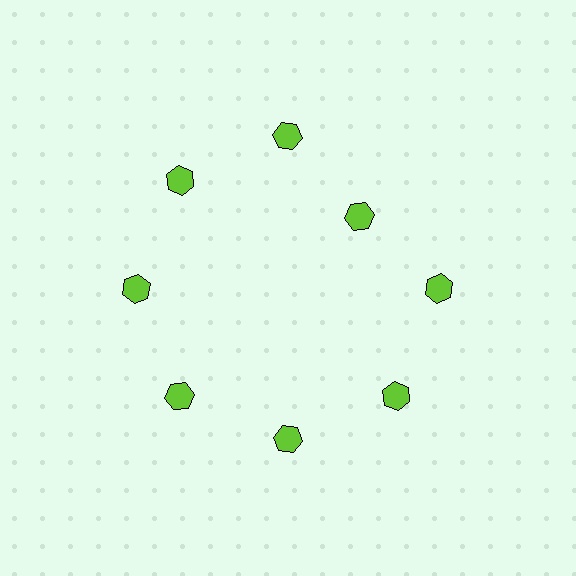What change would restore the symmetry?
The symmetry would be restored by moving it outward, back onto the ring so that all 8 hexagons sit at equal angles and equal distance from the center.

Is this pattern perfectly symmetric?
No. The 8 lime hexagons are arranged in a ring, but one element near the 2 o'clock position is pulled inward toward the center, breaking the 8-fold rotational symmetry.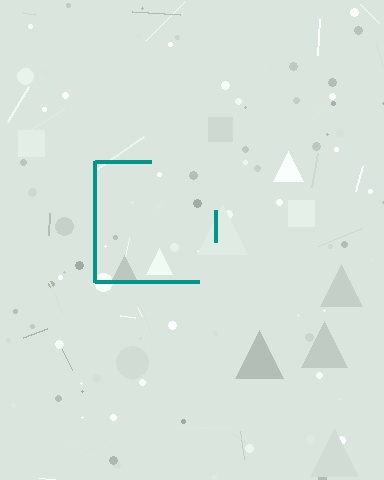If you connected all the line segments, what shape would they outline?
They would outline a square.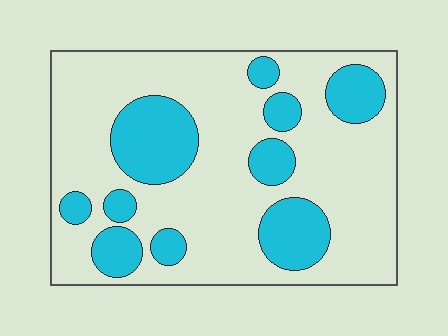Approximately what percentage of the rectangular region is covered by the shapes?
Approximately 25%.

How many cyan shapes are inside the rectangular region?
10.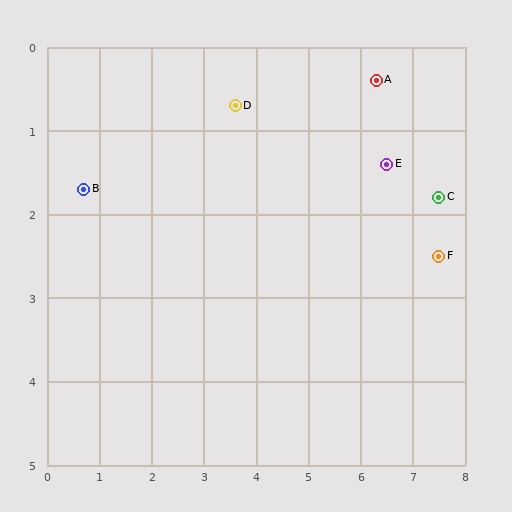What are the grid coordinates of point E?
Point E is at approximately (6.5, 1.4).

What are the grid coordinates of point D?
Point D is at approximately (3.6, 0.7).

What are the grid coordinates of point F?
Point F is at approximately (7.5, 2.5).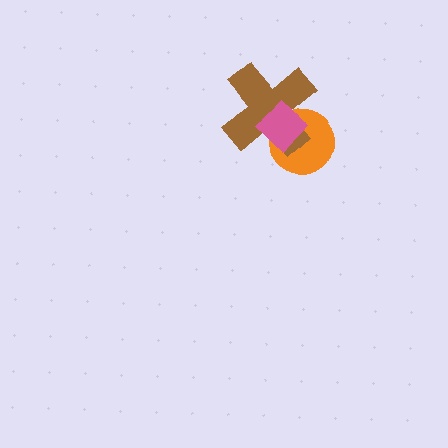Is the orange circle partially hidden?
Yes, it is partially covered by another shape.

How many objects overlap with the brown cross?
2 objects overlap with the brown cross.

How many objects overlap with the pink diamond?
2 objects overlap with the pink diamond.